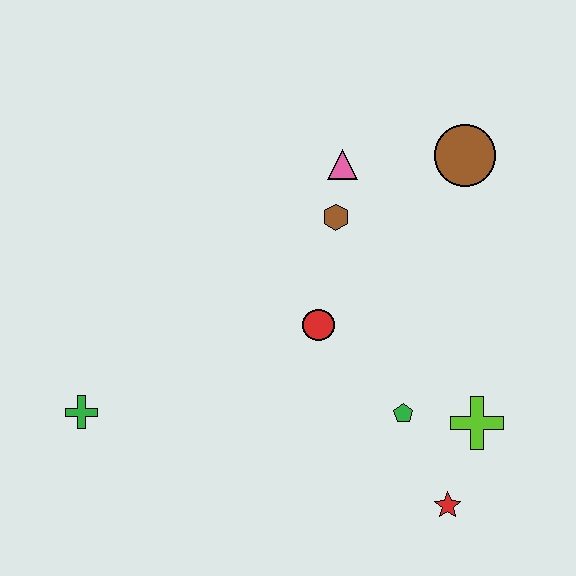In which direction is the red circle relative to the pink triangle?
The red circle is below the pink triangle.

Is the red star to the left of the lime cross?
Yes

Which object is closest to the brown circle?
The pink triangle is closest to the brown circle.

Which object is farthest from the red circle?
The green cross is farthest from the red circle.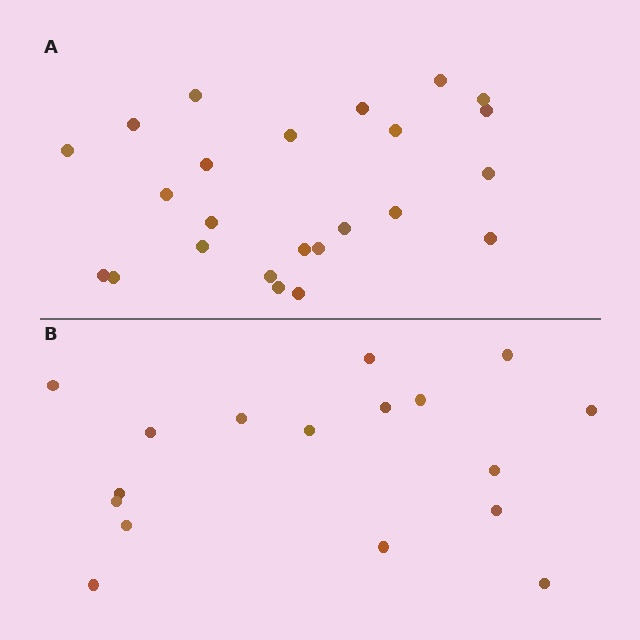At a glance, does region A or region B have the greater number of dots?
Region A (the top region) has more dots.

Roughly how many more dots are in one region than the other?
Region A has roughly 8 or so more dots than region B.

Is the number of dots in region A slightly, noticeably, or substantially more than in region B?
Region A has noticeably more, but not dramatically so. The ratio is roughly 1.4 to 1.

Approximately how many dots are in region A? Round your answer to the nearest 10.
About 20 dots. (The exact count is 24, which rounds to 20.)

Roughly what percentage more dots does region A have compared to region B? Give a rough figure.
About 40% more.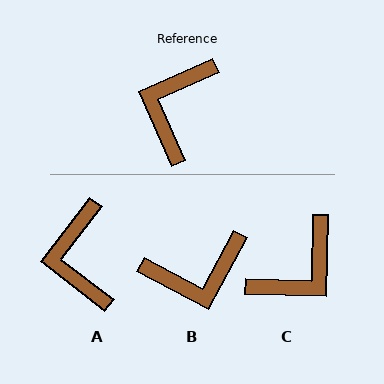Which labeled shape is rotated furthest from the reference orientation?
C, about 155 degrees away.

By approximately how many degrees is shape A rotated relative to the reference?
Approximately 29 degrees counter-clockwise.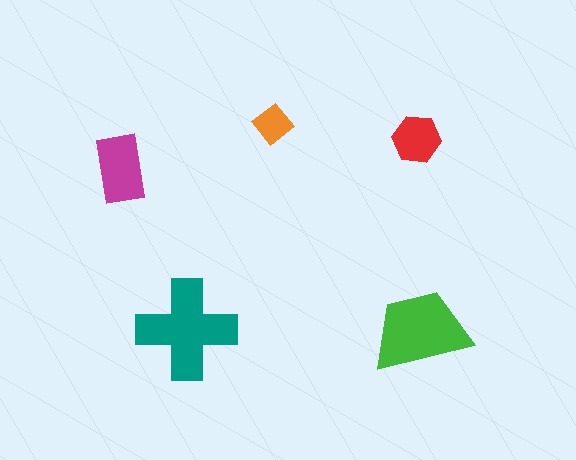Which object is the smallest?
The orange diamond.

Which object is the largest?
The teal cross.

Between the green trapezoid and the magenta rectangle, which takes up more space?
The green trapezoid.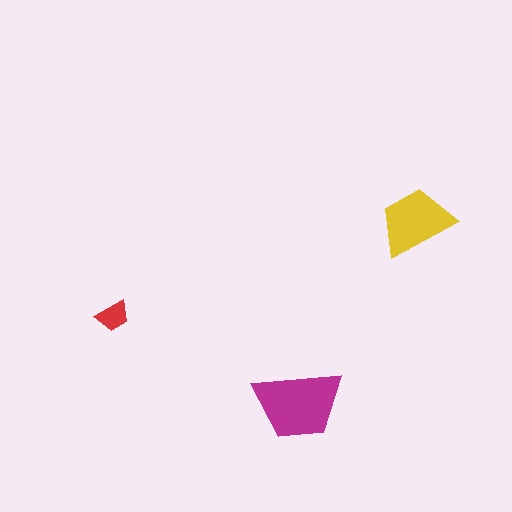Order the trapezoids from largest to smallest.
the magenta one, the yellow one, the red one.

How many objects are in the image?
There are 3 objects in the image.